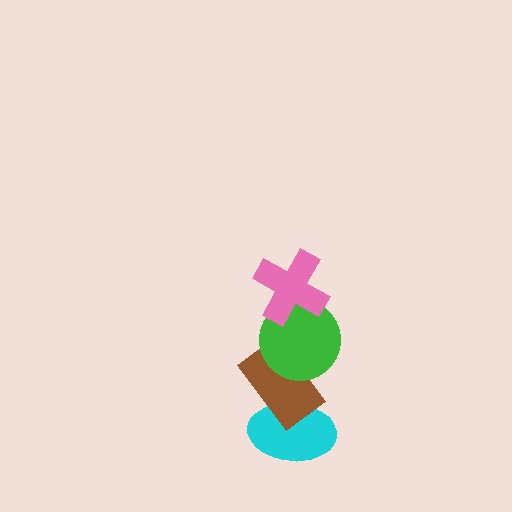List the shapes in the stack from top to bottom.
From top to bottom: the pink cross, the green circle, the brown rectangle, the cyan ellipse.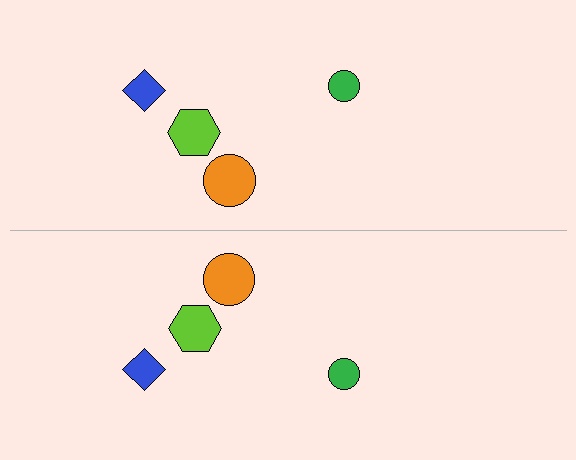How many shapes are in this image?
There are 8 shapes in this image.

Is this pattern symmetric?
Yes, this pattern has bilateral (reflection) symmetry.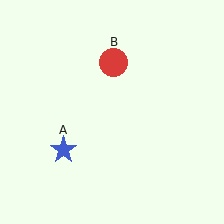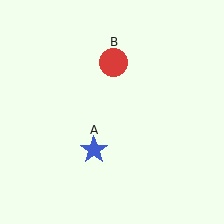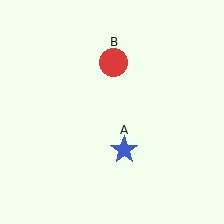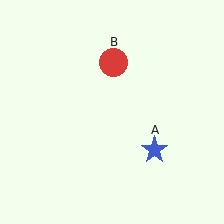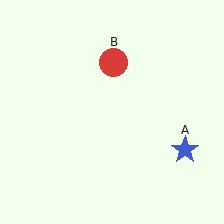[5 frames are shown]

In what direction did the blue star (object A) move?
The blue star (object A) moved right.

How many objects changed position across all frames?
1 object changed position: blue star (object A).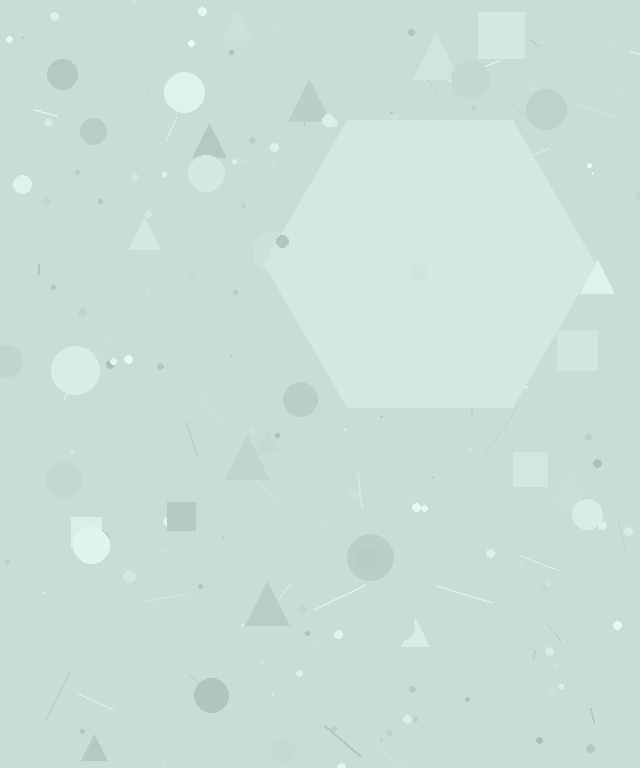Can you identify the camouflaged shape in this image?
The camouflaged shape is a hexagon.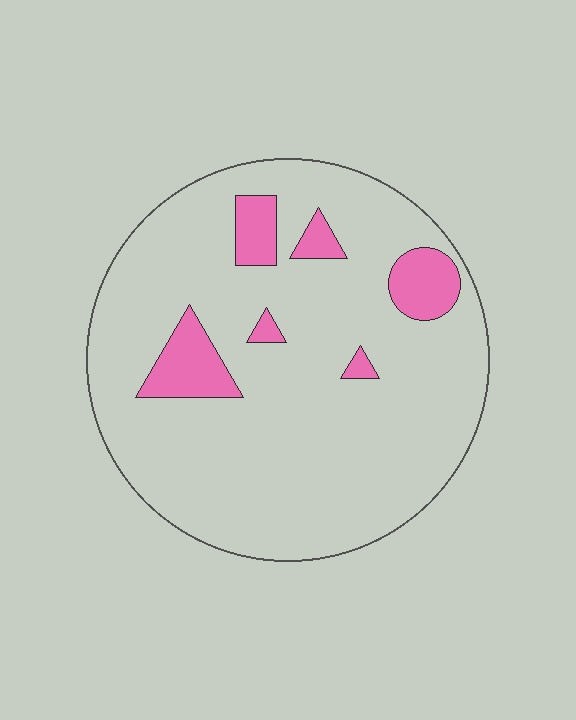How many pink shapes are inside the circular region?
6.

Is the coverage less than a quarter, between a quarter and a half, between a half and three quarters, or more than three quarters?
Less than a quarter.